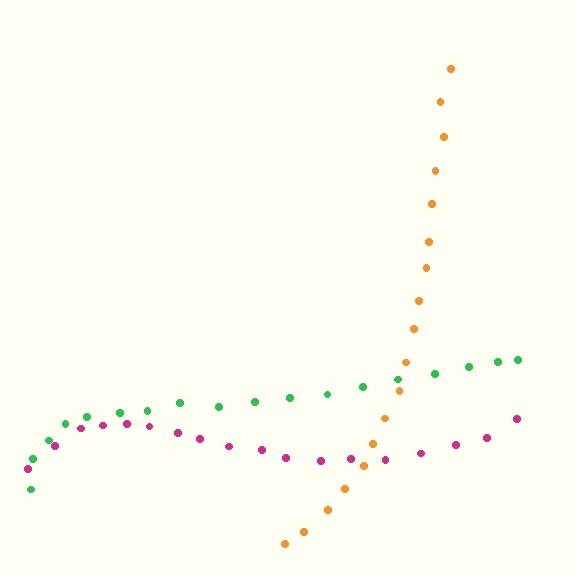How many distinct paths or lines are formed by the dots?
There are 3 distinct paths.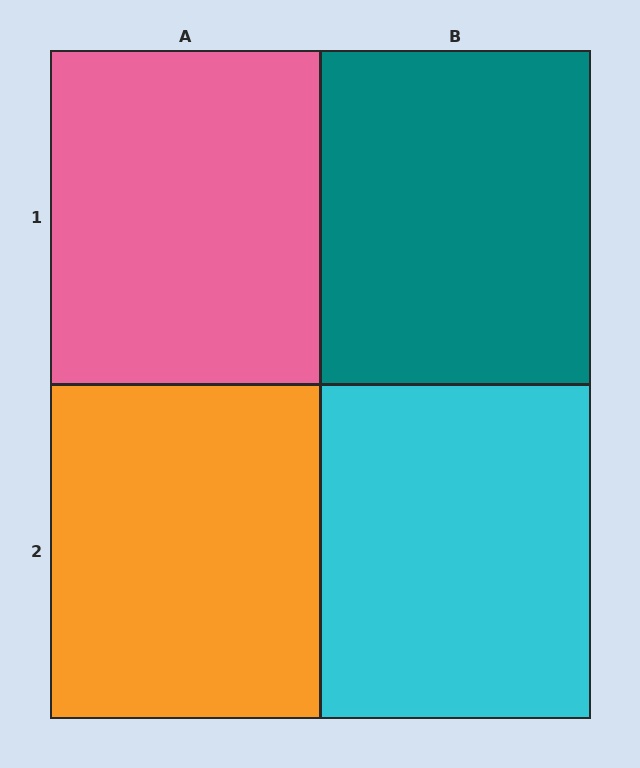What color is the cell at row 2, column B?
Cyan.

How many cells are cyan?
1 cell is cyan.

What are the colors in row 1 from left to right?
Pink, teal.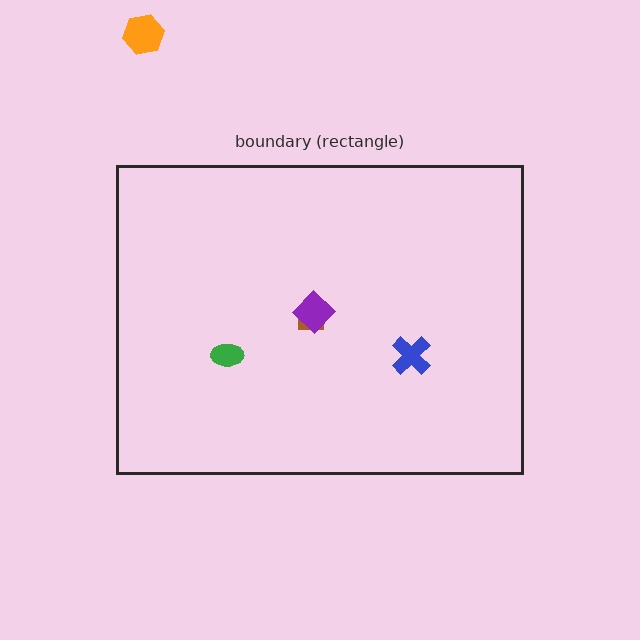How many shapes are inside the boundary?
4 inside, 1 outside.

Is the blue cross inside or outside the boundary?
Inside.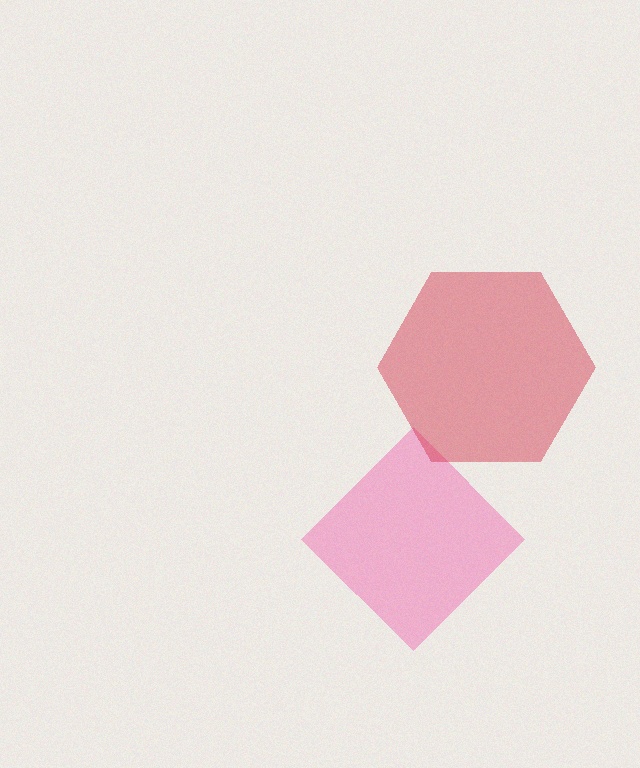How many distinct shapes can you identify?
There are 2 distinct shapes: a pink diamond, a red hexagon.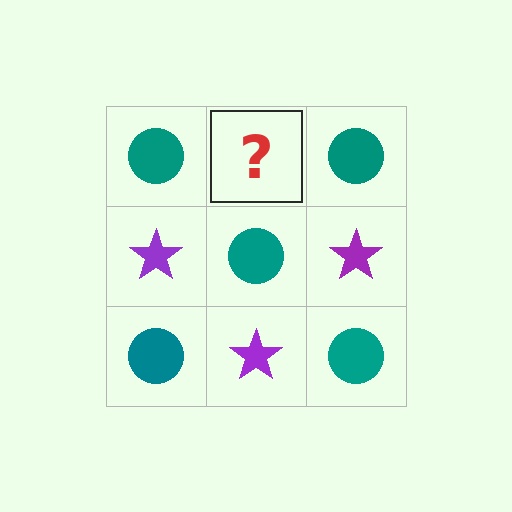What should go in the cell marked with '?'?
The missing cell should contain a purple star.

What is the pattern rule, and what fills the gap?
The rule is that it alternates teal circle and purple star in a checkerboard pattern. The gap should be filled with a purple star.